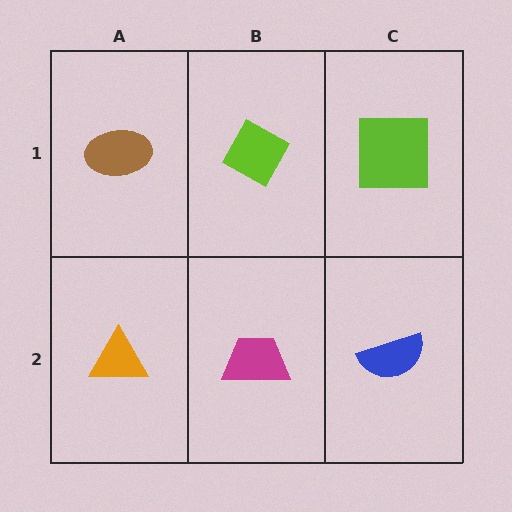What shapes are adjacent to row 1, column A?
An orange triangle (row 2, column A), a lime diamond (row 1, column B).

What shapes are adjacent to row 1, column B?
A magenta trapezoid (row 2, column B), a brown ellipse (row 1, column A), a lime square (row 1, column C).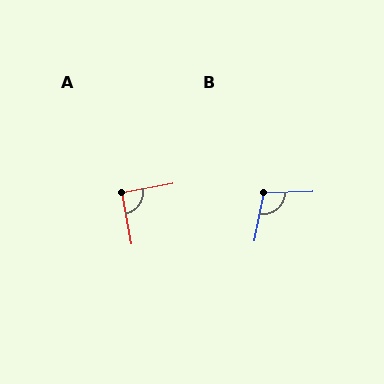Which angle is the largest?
B, at approximately 102 degrees.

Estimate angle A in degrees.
Approximately 90 degrees.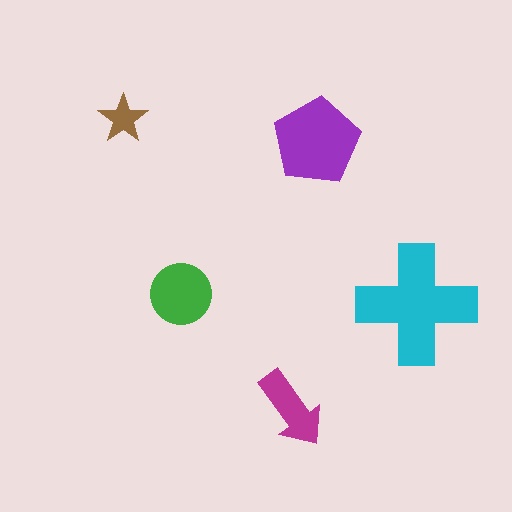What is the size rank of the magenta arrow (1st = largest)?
4th.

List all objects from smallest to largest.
The brown star, the magenta arrow, the green circle, the purple pentagon, the cyan cross.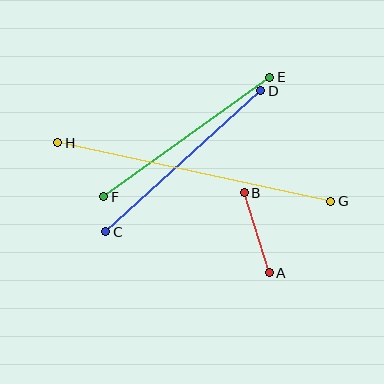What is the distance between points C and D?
The distance is approximately 209 pixels.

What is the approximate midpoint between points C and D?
The midpoint is at approximately (183, 161) pixels.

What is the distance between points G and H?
The distance is approximately 279 pixels.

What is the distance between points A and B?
The distance is approximately 84 pixels.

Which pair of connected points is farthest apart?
Points G and H are farthest apart.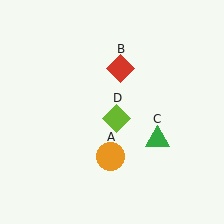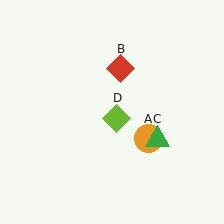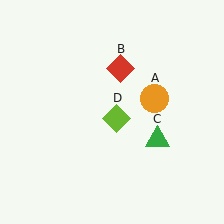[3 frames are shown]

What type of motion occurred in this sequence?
The orange circle (object A) rotated counterclockwise around the center of the scene.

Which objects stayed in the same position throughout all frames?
Red diamond (object B) and green triangle (object C) and lime diamond (object D) remained stationary.